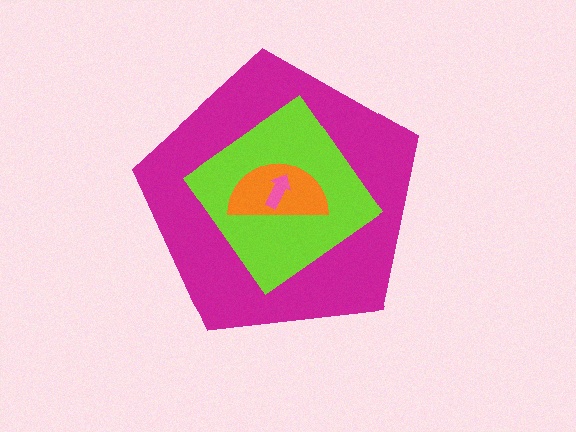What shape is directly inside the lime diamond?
The orange semicircle.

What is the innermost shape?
The pink arrow.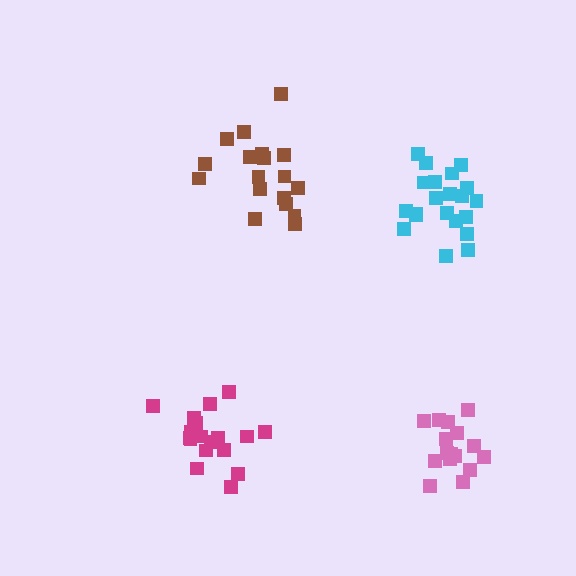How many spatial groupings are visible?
There are 4 spatial groupings.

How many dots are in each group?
Group 1: 18 dots, Group 2: 16 dots, Group 3: 18 dots, Group 4: 21 dots (73 total).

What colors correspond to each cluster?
The clusters are colored: magenta, pink, brown, cyan.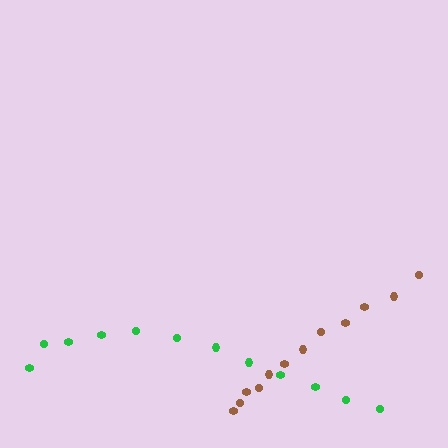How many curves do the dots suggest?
There are 2 distinct paths.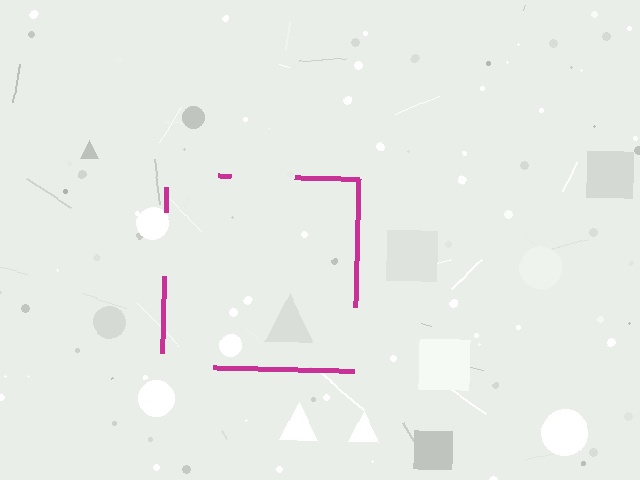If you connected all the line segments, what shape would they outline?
They would outline a square.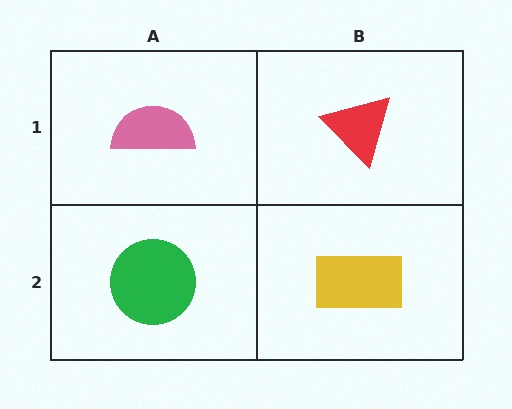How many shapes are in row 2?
2 shapes.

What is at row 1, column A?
A pink semicircle.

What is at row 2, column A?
A green circle.